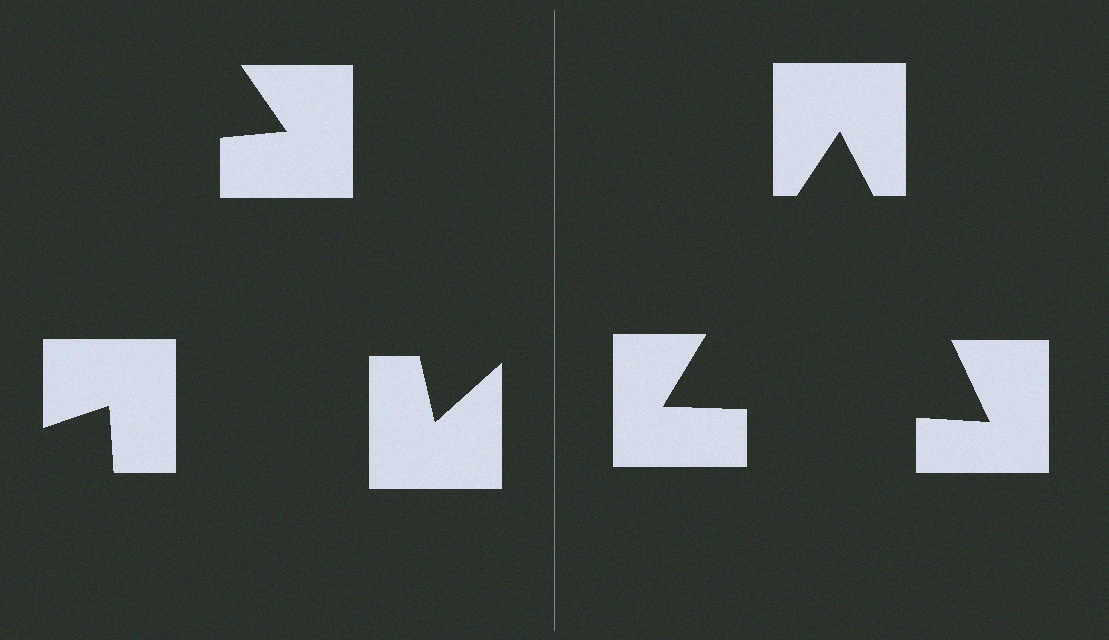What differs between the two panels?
The notched squares are positioned identically on both sides; only the wedge orientations differ. On the right they align to a triangle; on the left they are misaligned.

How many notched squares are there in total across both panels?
6 — 3 on each side.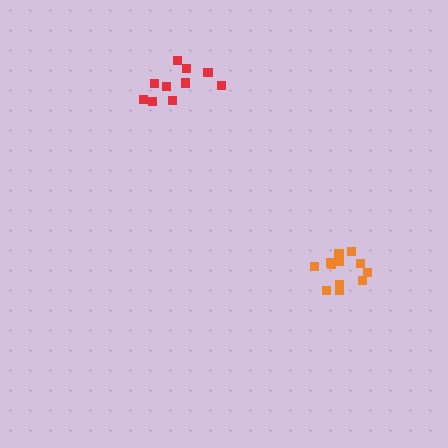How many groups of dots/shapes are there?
There are 2 groups.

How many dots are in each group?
Group 1: 12 dots, Group 2: 10 dots (22 total).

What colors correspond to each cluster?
The clusters are colored: orange, red.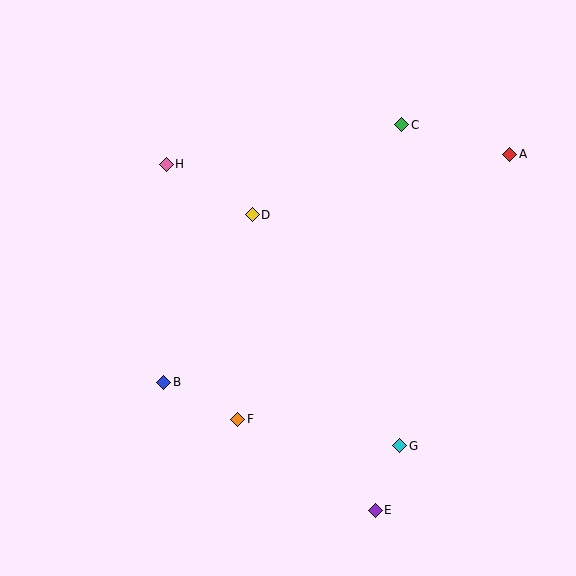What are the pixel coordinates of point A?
Point A is at (510, 154).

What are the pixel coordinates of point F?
Point F is at (238, 419).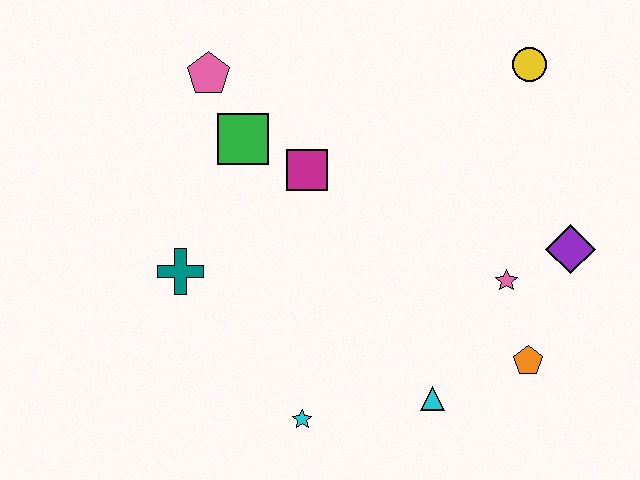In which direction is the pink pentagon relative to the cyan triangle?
The pink pentagon is above the cyan triangle.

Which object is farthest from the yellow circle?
The cyan star is farthest from the yellow circle.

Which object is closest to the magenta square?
The green square is closest to the magenta square.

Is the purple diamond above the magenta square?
No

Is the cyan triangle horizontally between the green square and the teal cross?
No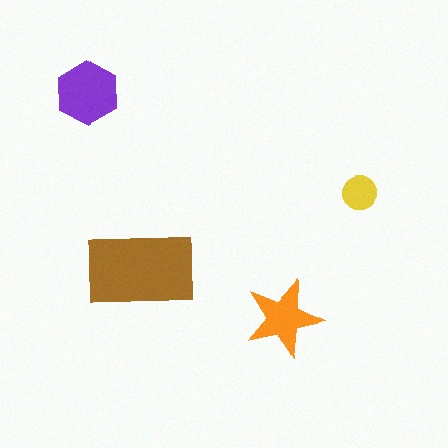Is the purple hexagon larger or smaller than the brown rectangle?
Smaller.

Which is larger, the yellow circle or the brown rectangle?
The brown rectangle.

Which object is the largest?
The brown rectangle.